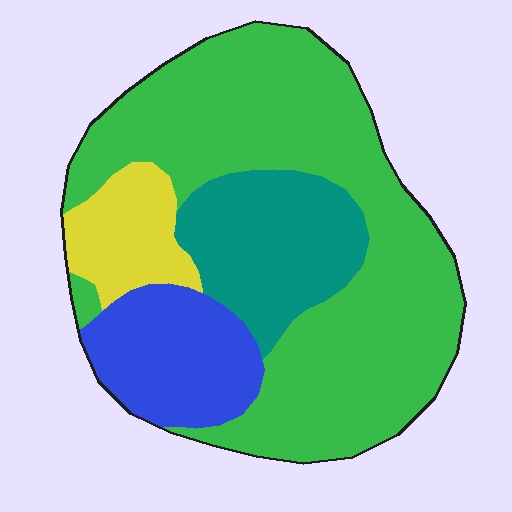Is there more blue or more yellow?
Blue.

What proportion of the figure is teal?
Teal takes up about one sixth (1/6) of the figure.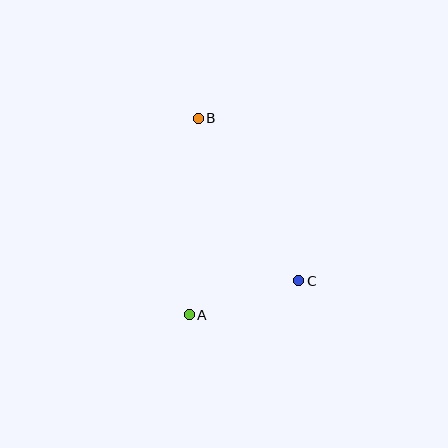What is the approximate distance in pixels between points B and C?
The distance between B and C is approximately 191 pixels.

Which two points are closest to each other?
Points A and C are closest to each other.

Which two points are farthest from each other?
Points A and B are farthest from each other.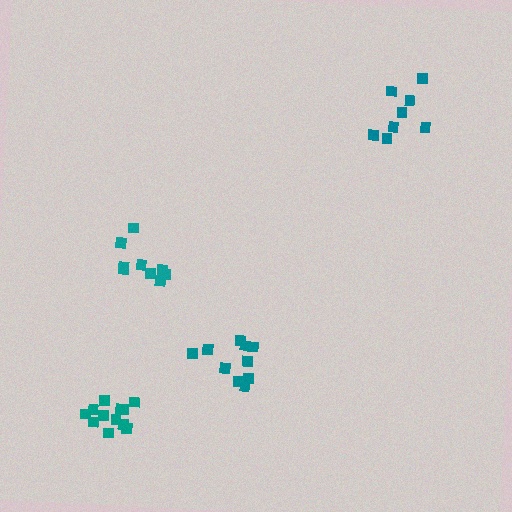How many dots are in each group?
Group 1: 9 dots, Group 2: 10 dots, Group 3: 8 dots, Group 4: 12 dots (39 total).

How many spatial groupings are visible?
There are 4 spatial groupings.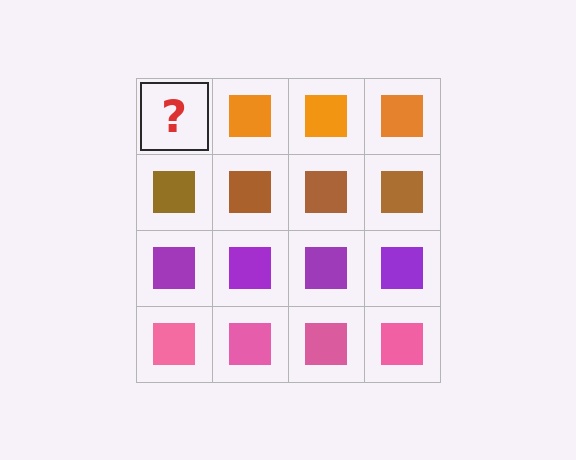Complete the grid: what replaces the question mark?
The question mark should be replaced with an orange square.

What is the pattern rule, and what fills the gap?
The rule is that each row has a consistent color. The gap should be filled with an orange square.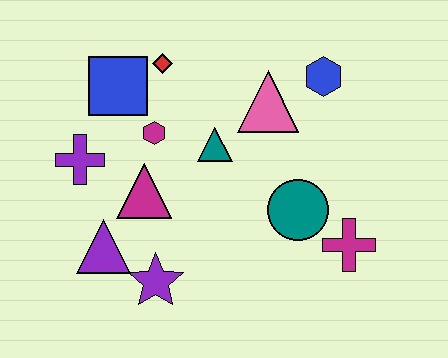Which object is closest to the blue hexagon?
The pink triangle is closest to the blue hexagon.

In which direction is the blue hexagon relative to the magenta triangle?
The blue hexagon is to the right of the magenta triangle.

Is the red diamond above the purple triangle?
Yes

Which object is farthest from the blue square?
The magenta cross is farthest from the blue square.